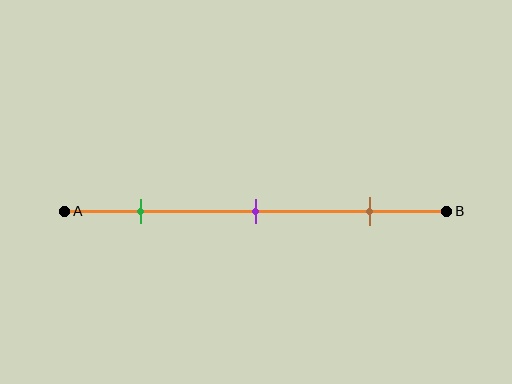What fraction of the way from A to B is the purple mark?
The purple mark is approximately 50% (0.5) of the way from A to B.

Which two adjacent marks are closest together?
The green and purple marks are the closest adjacent pair.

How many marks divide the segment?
There are 3 marks dividing the segment.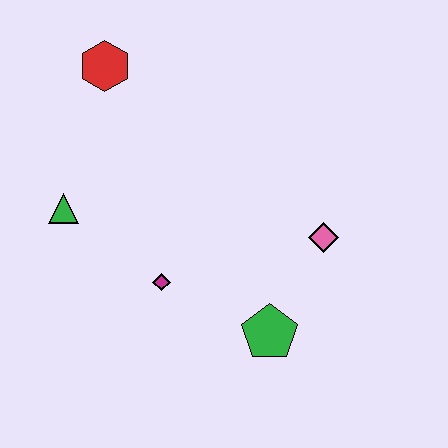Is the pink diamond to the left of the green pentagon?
No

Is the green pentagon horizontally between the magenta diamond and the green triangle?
No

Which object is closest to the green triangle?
The magenta diamond is closest to the green triangle.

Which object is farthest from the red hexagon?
The green pentagon is farthest from the red hexagon.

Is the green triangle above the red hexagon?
No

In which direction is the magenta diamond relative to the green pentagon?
The magenta diamond is to the left of the green pentagon.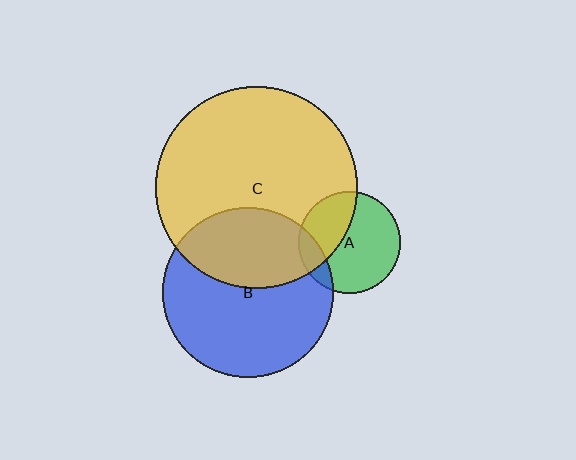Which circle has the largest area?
Circle C (yellow).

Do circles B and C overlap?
Yes.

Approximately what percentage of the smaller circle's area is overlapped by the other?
Approximately 40%.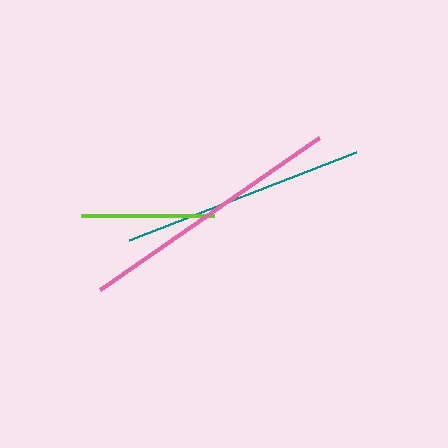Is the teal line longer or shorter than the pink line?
The pink line is longer than the teal line.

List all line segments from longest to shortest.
From longest to shortest: pink, teal, lime.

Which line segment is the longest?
The pink line is the longest at approximately 267 pixels.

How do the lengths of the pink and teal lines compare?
The pink and teal lines are approximately the same length.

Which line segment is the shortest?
The lime line is the shortest at approximately 133 pixels.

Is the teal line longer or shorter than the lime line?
The teal line is longer than the lime line.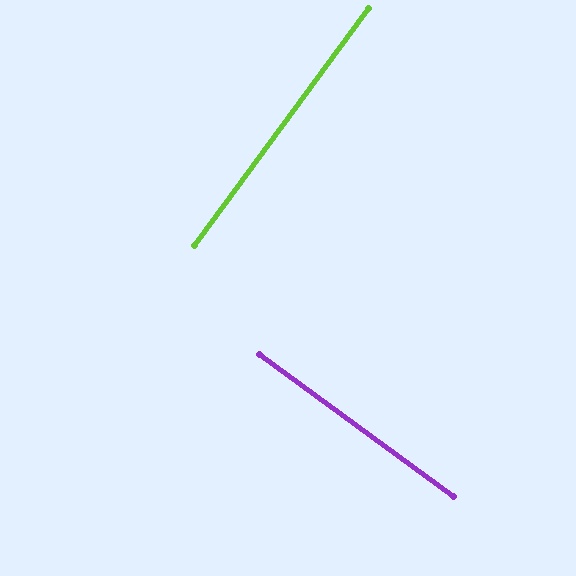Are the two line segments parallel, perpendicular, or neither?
Perpendicular — they meet at approximately 90°.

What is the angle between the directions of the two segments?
Approximately 90 degrees.